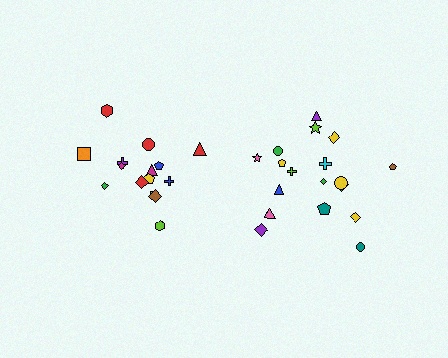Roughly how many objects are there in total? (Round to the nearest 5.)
Roughly 35 objects in total.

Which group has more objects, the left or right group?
The right group.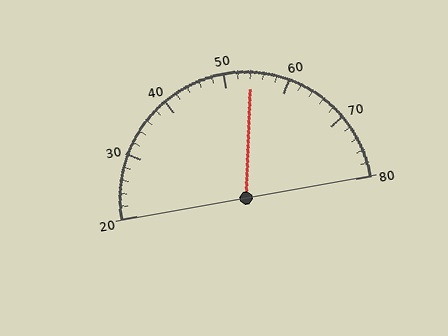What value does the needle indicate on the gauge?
The needle indicates approximately 54.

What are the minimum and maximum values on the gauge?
The gauge ranges from 20 to 80.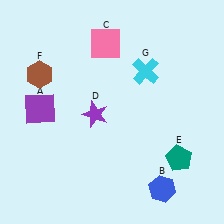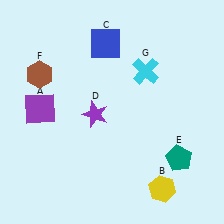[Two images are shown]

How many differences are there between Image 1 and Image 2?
There are 2 differences between the two images.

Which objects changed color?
B changed from blue to yellow. C changed from pink to blue.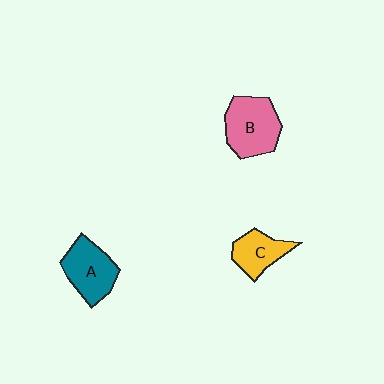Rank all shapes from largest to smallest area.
From largest to smallest: B (pink), A (teal), C (yellow).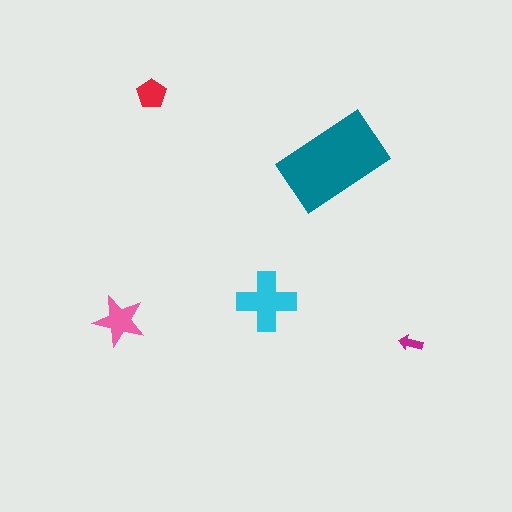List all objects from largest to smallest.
The teal rectangle, the cyan cross, the pink star, the red pentagon, the magenta arrow.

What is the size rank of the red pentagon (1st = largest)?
4th.